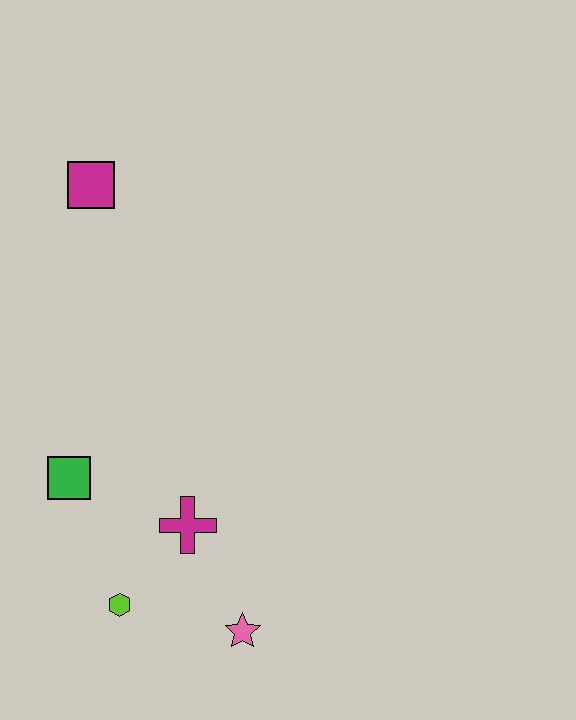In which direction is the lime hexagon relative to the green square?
The lime hexagon is below the green square.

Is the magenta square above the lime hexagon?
Yes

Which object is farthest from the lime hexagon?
The magenta square is farthest from the lime hexagon.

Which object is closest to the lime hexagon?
The magenta cross is closest to the lime hexagon.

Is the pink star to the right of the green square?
Yes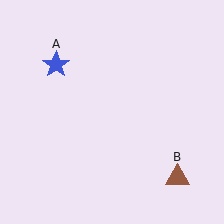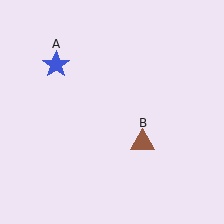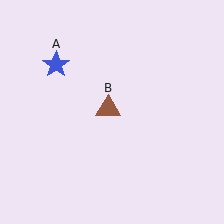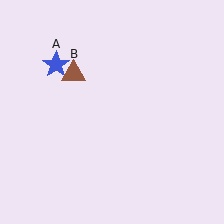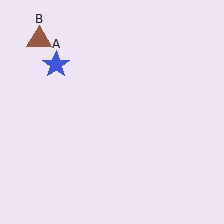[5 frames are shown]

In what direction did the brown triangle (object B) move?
The brown triangle (object B) moved up and to the left.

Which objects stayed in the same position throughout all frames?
Blue star (object A) remained stationary.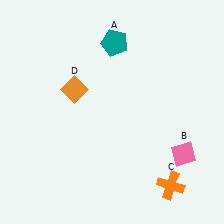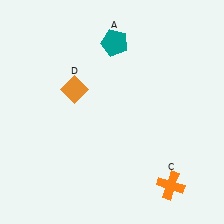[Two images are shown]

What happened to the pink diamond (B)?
The pink diamond (B) was removed in Image 2. It was in the bottom-right area of Image 1.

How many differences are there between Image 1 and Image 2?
There is 1 difference between the two images.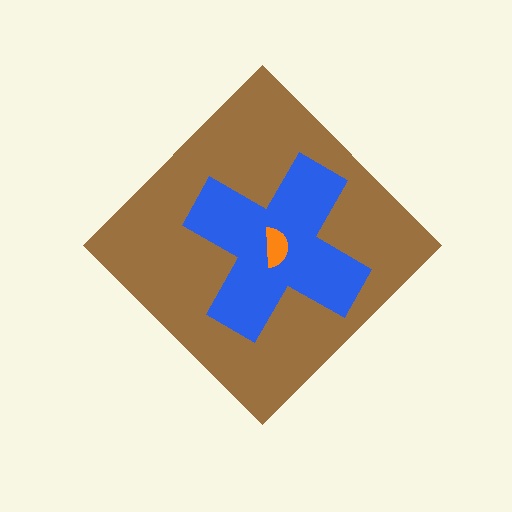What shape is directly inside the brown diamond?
The blue cross.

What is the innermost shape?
The orange semicircle.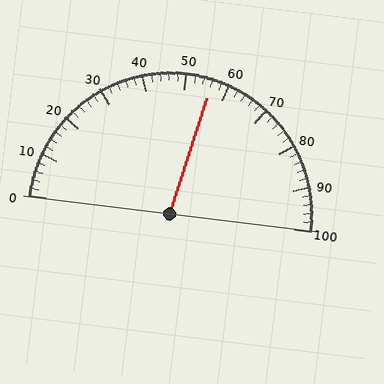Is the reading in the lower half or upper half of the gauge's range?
The reading is in the upper half of the range (0 to 100).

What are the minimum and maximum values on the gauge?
The gauge ranges from 0 to 100.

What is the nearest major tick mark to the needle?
The nearest major tick mark is 60.